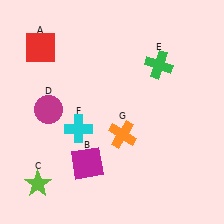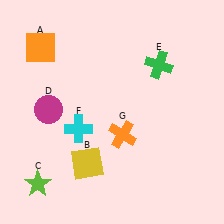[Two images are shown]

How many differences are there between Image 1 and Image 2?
There are 2 differences between the two images.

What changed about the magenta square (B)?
In Image 1, B is magenta. In Image 2, it changed to yellow.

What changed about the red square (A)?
In Image 1, A is red. In Image 2, it changed to orange.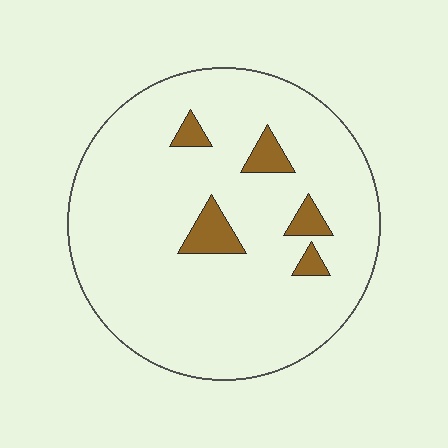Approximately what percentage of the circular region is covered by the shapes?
Approximately 10%.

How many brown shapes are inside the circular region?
5.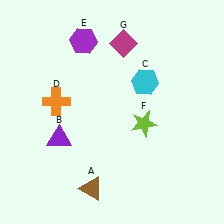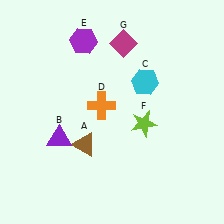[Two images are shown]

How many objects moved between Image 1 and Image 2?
2 objects moved between the two images.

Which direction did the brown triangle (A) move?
The brown triangle (A) moved up.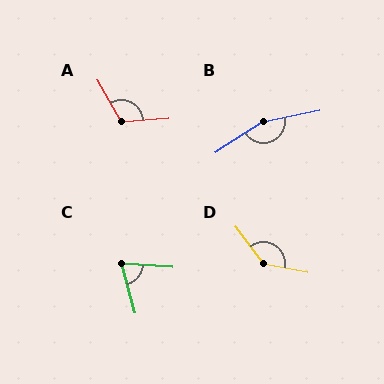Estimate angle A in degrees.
Approximately 115 degrees.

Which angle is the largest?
B, at approximately 159 degrees.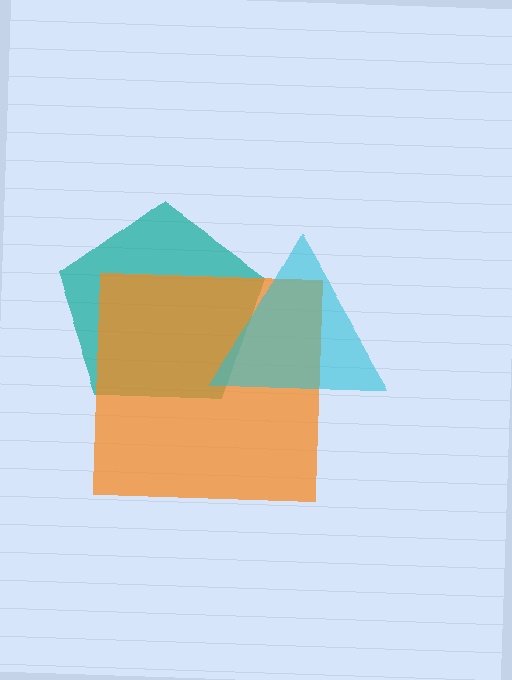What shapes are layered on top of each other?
The layered shapes are: a teal pentagon, an orange square, a cyan triangle.